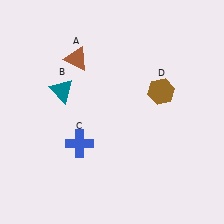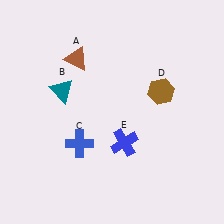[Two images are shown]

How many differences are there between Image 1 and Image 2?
There is 1 difference between the two images.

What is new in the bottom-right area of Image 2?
A blue cross (E) was added in the bottom-right area of Image 2.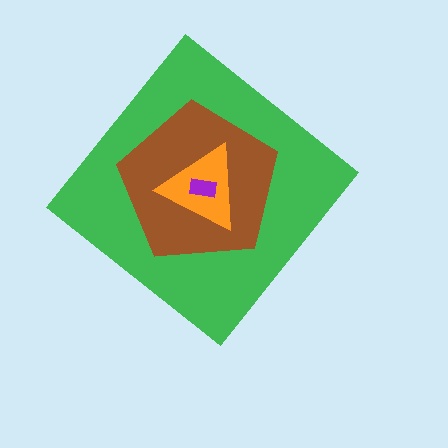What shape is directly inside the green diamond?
The brown pentagon.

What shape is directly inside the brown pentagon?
The orange triangle.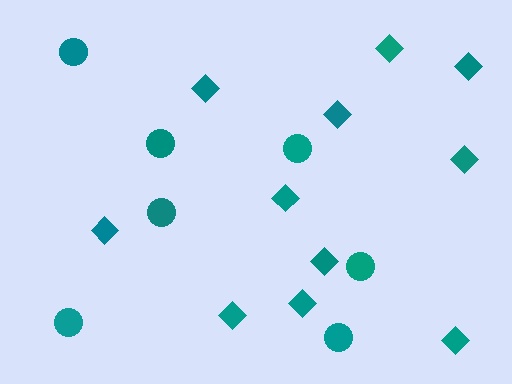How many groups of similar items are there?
There are 2 groups: one group of circles (7) and one group of diamonds (11).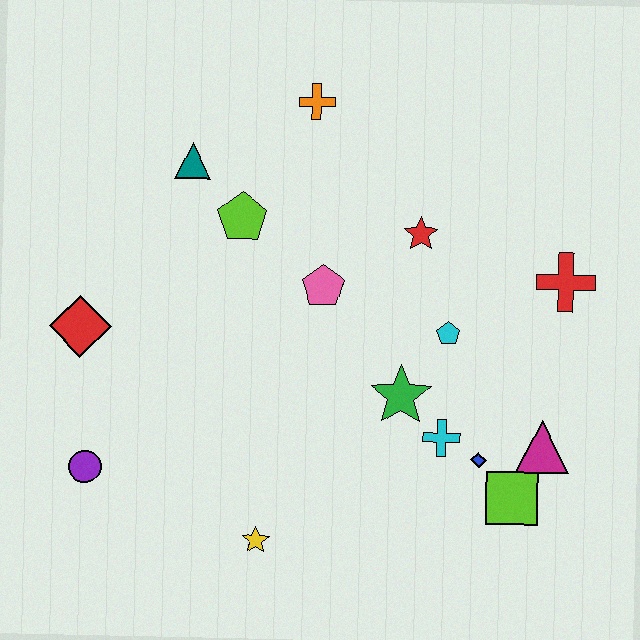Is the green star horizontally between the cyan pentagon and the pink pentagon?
Yes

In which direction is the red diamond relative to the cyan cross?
The red diamond is to the left of the cyan cross.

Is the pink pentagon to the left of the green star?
Yes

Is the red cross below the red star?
Yes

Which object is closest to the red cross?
The cyan pentagon is closest to the red cross.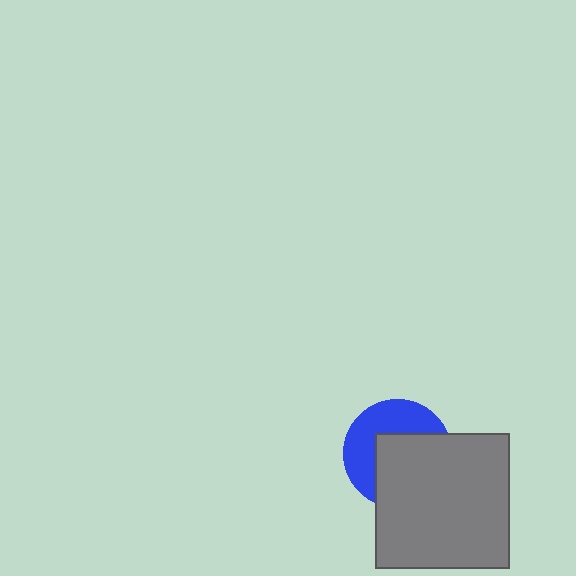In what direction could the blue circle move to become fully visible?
The blue circle could move toward the upper-left. That would shift it out from behind the gray square entirely.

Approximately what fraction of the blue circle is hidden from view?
Roughly 54% of the blue circle is hidden behind the gray square.